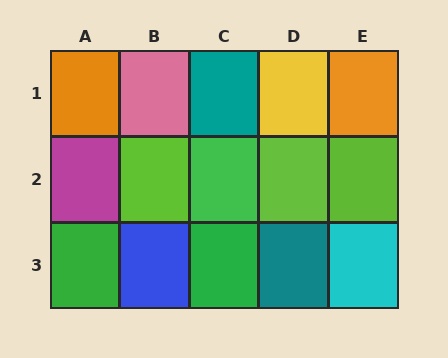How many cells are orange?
2 cells are orange.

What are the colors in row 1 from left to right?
Orange, pink, teal, yellow, orange.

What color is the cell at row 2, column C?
Green.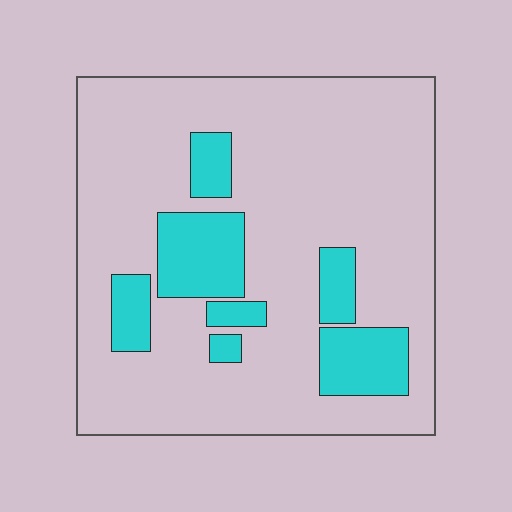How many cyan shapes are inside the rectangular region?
7.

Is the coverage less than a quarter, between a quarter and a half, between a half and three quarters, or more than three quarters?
Less than a quarter.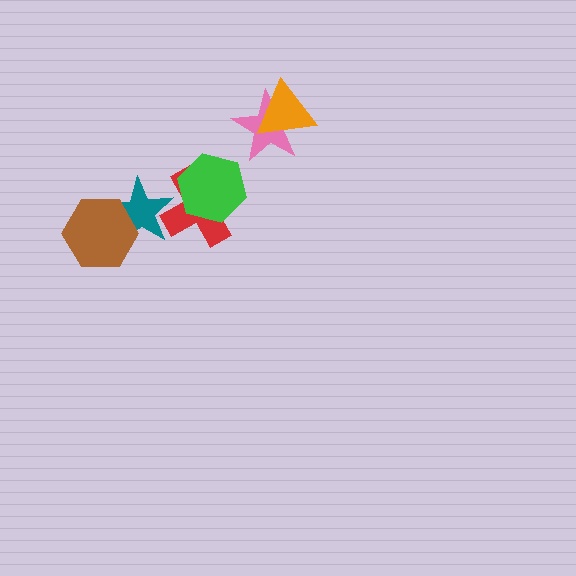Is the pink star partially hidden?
Yes, it is partially covered by another shape.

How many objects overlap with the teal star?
2 objects overlap with the teal star.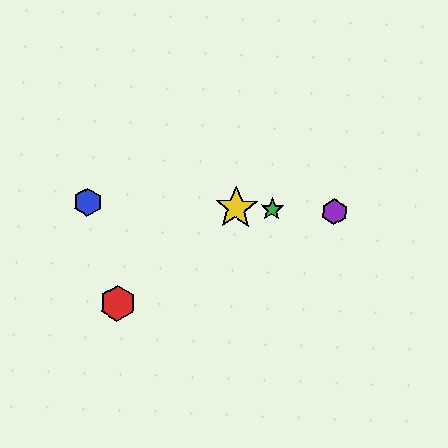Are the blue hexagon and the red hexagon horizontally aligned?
No, the blue hexagon is at y≈202 and the red hexagon is at y≈304.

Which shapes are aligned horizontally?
The blue hexagon, the green star, the yellow star, the purple hexagon are aligned horizontally.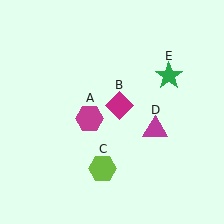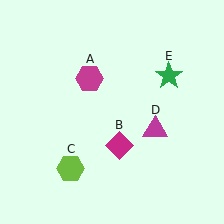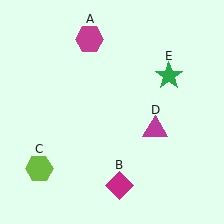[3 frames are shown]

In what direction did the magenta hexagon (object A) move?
The magenta hexagon (object A) moved up.